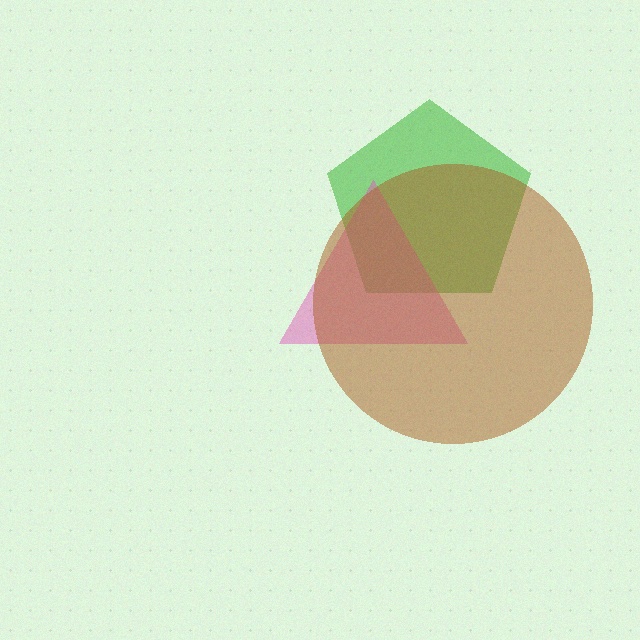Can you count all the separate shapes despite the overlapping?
Yes, there are 3 separate shapes.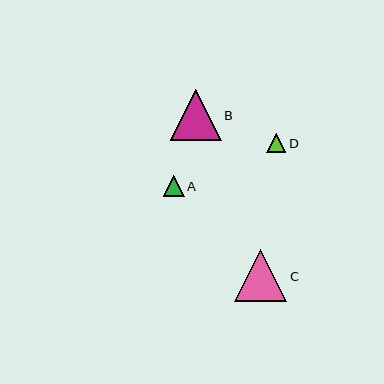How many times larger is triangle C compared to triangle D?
Triangle C is approximately 2.7 times the size of triangle D.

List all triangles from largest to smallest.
From largest to smallest: C, B, A, D.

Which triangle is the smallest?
Triangle D is the smallest with a size of approximately 19 pixels.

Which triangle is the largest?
Triangle C is the largest with a size of approximately 53 pixels.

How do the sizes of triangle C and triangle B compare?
Triangle C and triangle B are approximately the same size.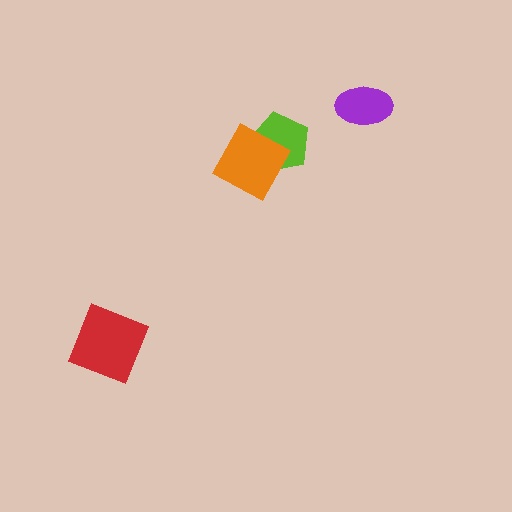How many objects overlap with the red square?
0 objects overlap with the red square.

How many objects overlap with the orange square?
1 object overlaps with the orange square.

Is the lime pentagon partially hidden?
Yes, it is partially covered by another shape.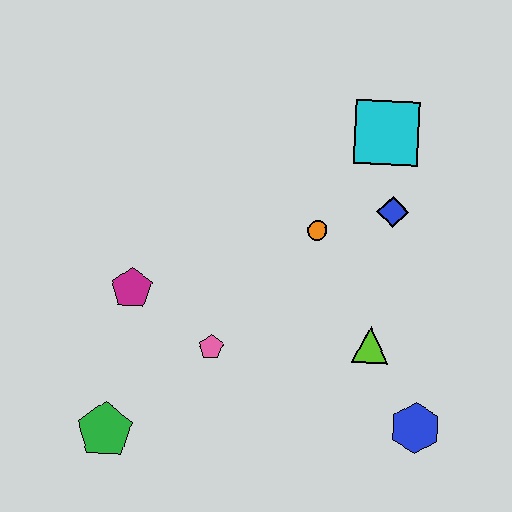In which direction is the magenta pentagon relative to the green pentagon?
The magenta pentagon is above the green pentagon.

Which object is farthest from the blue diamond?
The green pentagon is farthest from the blue diamond.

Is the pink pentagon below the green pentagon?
No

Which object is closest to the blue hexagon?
The lime triangle is closest to the blue hexagon.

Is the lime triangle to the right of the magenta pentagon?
Yes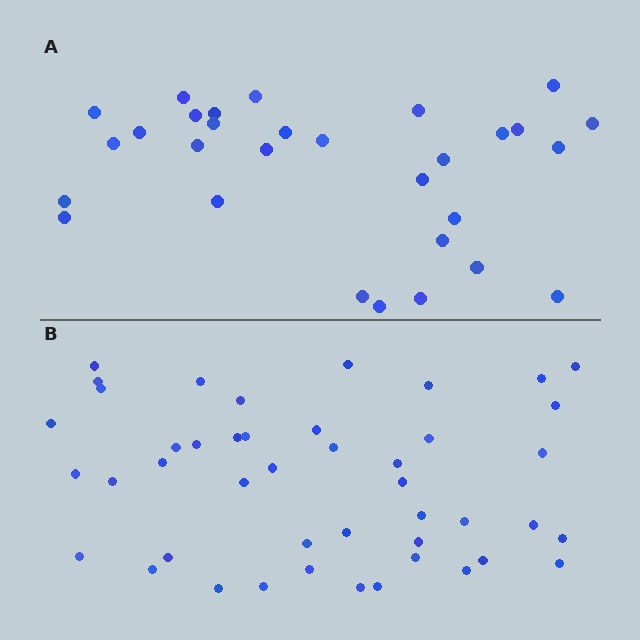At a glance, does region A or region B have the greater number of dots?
Region B (the bottom region) has more dots.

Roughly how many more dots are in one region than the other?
Region B has approximately 15 more dots than region A.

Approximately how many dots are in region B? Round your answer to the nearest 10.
About 40 dots. (The exact count is 45, which rounds to 40.)